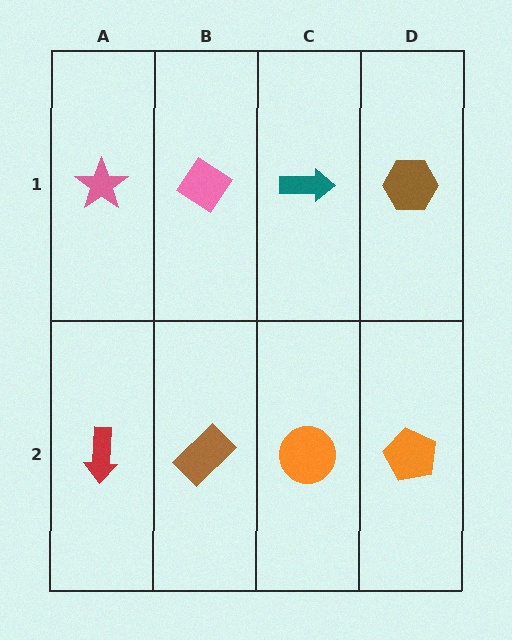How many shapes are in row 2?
4 shapes.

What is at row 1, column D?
A brown hexagon.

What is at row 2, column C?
An orange circle.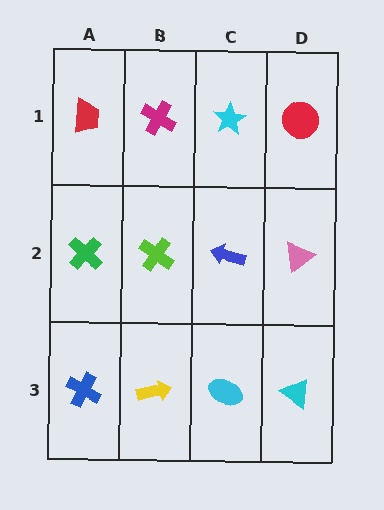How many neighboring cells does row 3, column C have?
3.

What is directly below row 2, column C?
A cyan ellipse.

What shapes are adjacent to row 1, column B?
A lime cross (row 2, column B), a red trapezoid (row 1, column A), a cyan star (row 1, column C).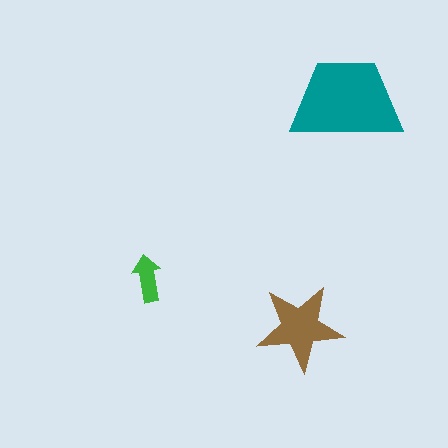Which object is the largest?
The teal trapezoid.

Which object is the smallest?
The green arrow.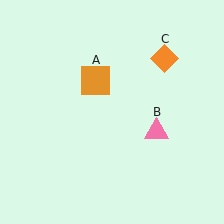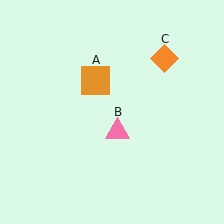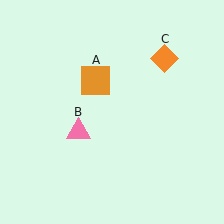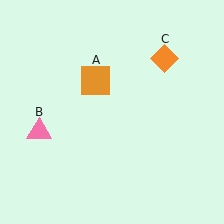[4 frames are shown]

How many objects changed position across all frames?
1 object changed position: pink triangle (object B).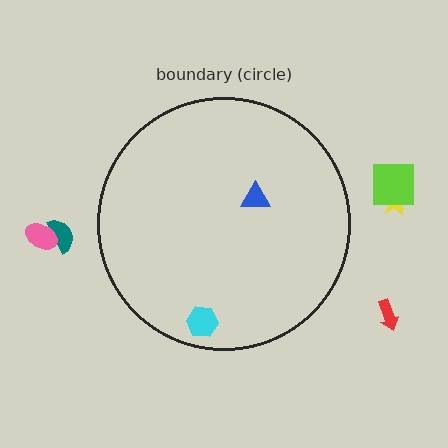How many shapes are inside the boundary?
2 inside, 5 outside.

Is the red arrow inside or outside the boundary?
Outside.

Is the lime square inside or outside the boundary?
Outside.